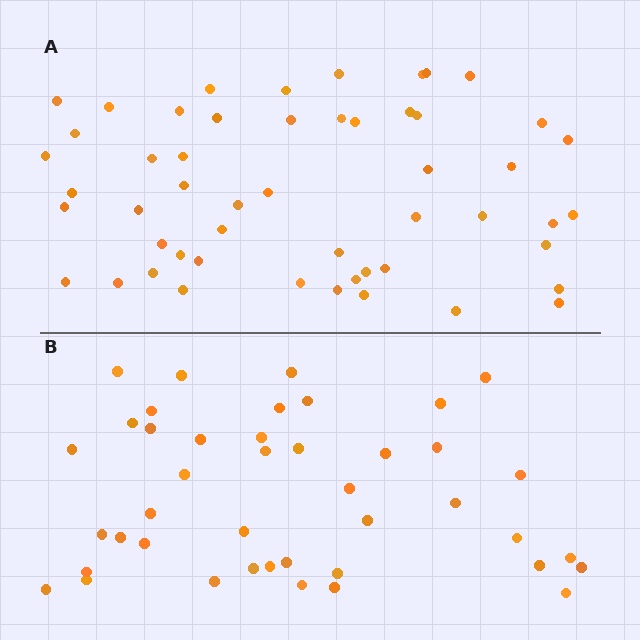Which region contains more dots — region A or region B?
Region A (the top region) has more dots.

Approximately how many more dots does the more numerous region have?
Region A has roughly 10 or so more dots than region B.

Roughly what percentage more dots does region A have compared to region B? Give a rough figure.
About 25% more.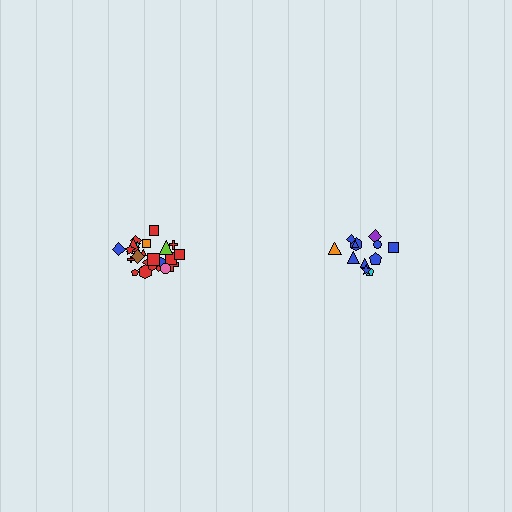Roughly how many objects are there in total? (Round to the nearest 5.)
Roughly 35 objects in total.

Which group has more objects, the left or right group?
The left group.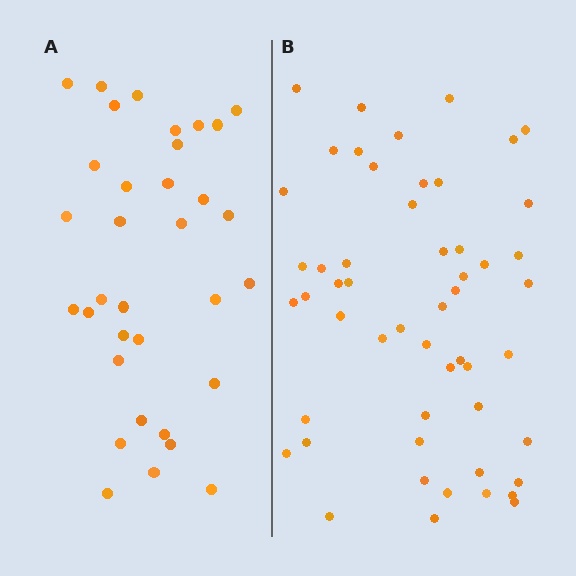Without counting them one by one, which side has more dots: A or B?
Region B (the right region) has more dots.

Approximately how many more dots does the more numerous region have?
Region B has approximately 20 more dots than region A.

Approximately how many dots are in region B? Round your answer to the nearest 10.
About 50 dots. (The exact count is 53, which rounds to 50.)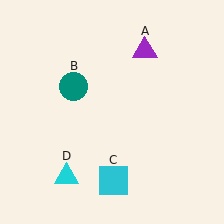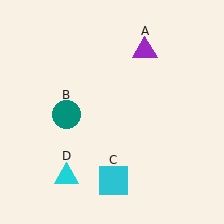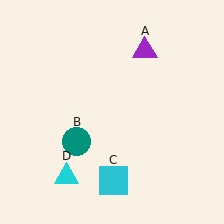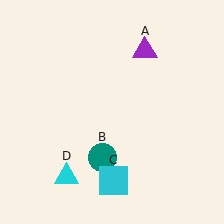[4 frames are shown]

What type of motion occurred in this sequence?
The teal circle (object B) rotated counterclockwise around the center of the scene.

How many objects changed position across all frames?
1 object changed position: teal circle (object B).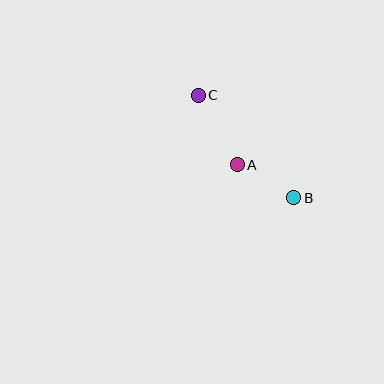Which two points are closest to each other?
Points A and B are closest to each other.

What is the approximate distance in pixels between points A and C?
The distance between A and C is approximately 79 pixels.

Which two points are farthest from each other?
Points B and C are farthest from each other.